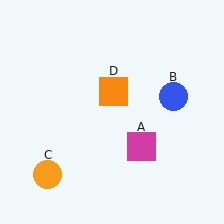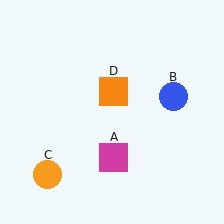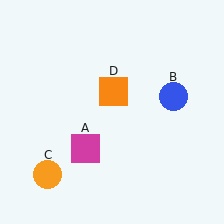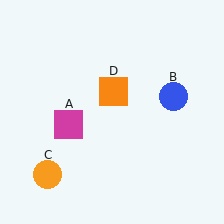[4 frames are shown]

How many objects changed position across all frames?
1 object changed position: magenta square (object A).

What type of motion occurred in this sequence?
The magenta square (object A) rotated clockwise around the center of the scene.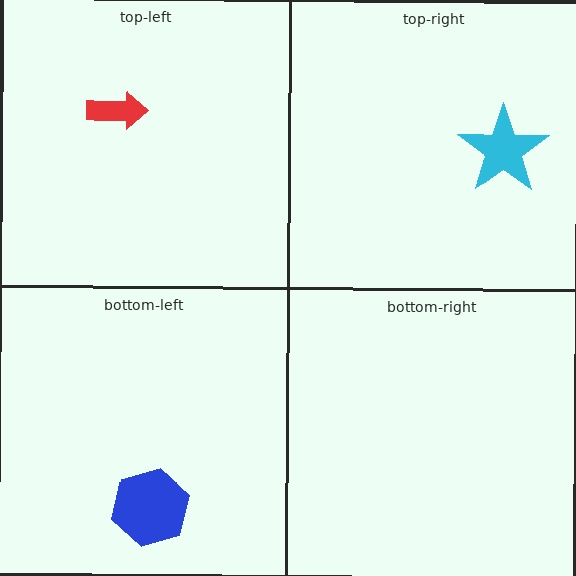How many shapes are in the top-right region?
1.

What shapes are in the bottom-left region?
The blue hexagon.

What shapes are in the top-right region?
The cyan star.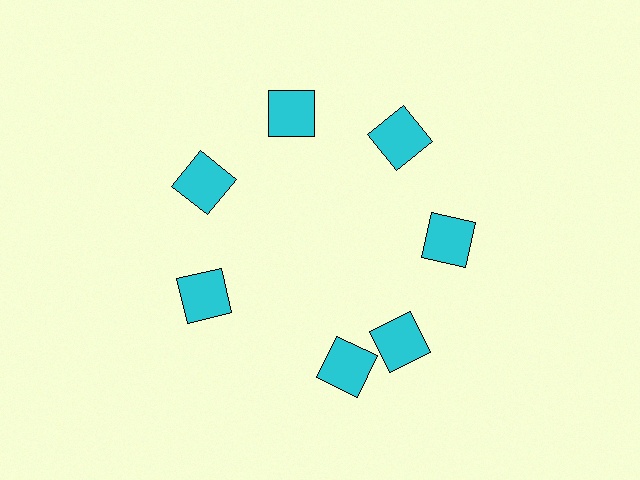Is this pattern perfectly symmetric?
No. The 7 cyan squares are arranged in a ring, but one element near the 6 o'clock position is rotated out of alignment along the ring, breaking the 7-fold rotational symmetry.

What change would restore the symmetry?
The symmetry would be restored by rotating it back into even spacing with its neighbors so that all 7 squares sit at equal angles and equal distance from the center.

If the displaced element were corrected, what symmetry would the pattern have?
It would have 7-fold rotational symmetry — the pattern would map onto itself every 51 degrees.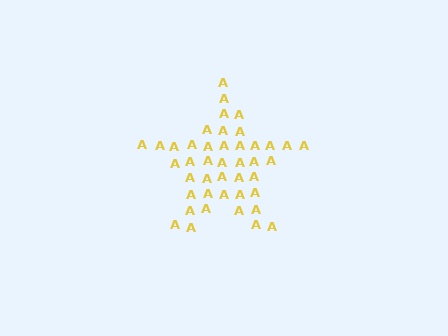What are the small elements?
The small elements are letter A's.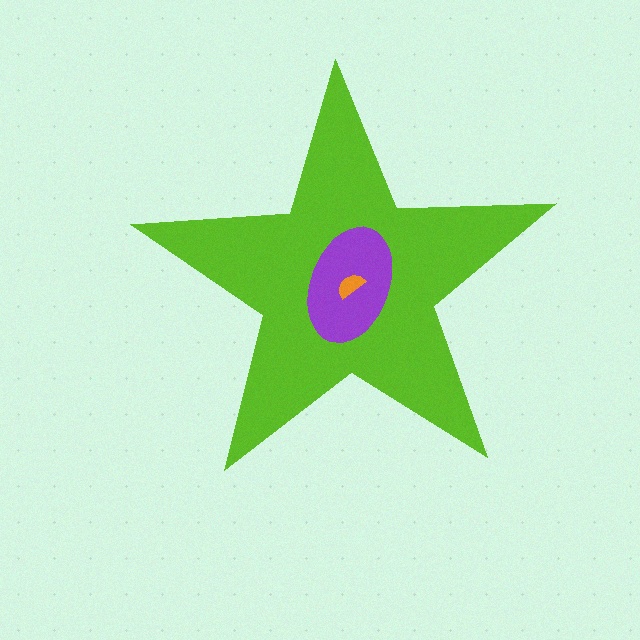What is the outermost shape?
The lime star.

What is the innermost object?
The orange semicircle.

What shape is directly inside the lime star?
The purple ellipse.